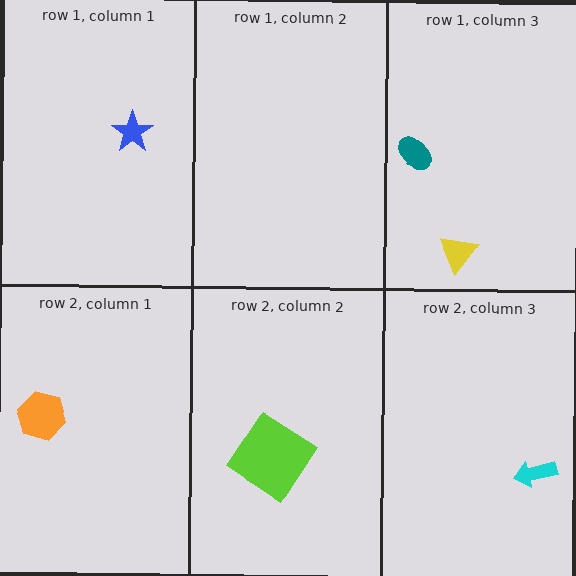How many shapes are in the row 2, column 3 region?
1.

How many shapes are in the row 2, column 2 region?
1.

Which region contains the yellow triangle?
The row 1, column 3 region.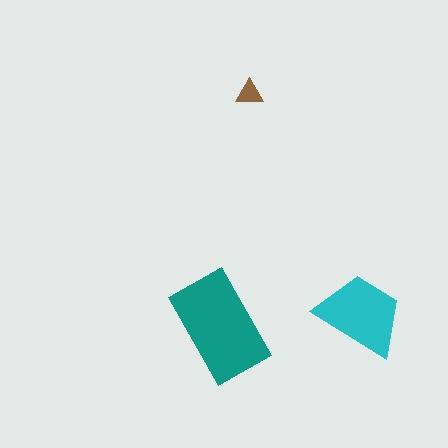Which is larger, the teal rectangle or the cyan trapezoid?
The teal rectangle.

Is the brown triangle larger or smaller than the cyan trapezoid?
Smaller.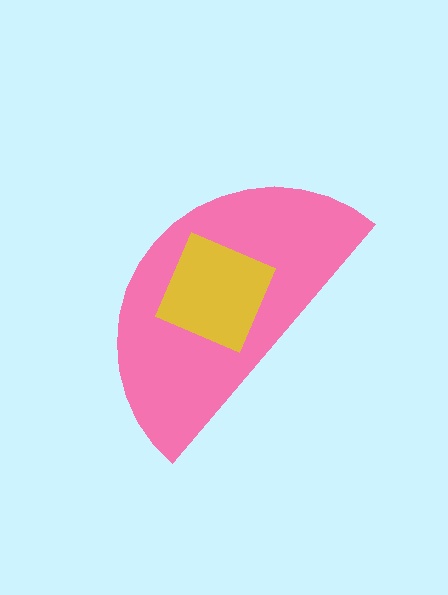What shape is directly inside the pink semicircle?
The yellow diamond.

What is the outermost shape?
The pink semicircle.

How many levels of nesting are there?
2.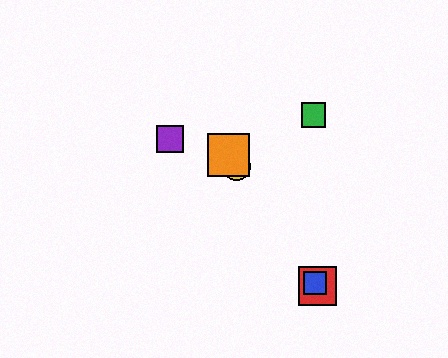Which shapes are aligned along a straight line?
The red square, the blue square, the yellow circle, the orange square are aligned along a straight line.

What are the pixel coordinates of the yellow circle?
The yellow circle is at (236, 166).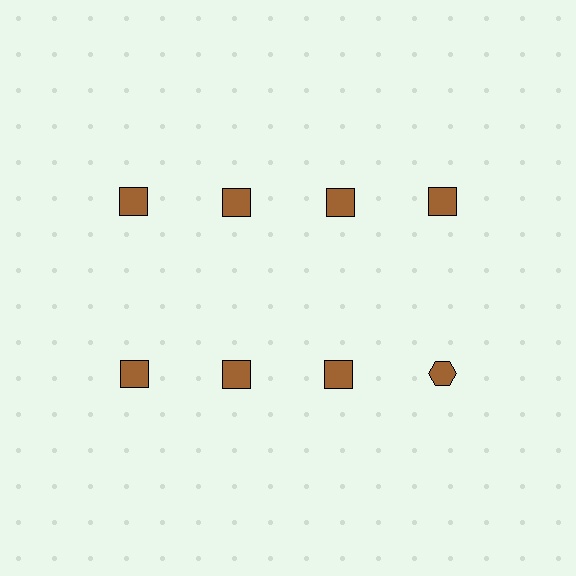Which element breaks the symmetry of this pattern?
The brown hexagon in the second row, second from right column breaks the symmetry. All other shapes are brown squares.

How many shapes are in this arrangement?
There are 8 shapes arranged in a grid pattern.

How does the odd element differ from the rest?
It has a different shape: hexagon instead of square.